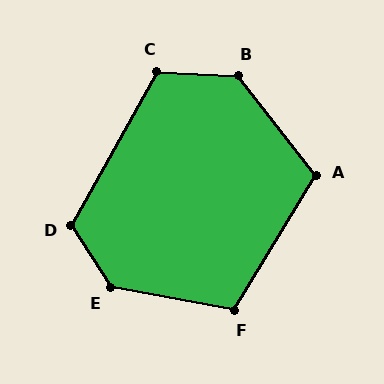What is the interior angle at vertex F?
Approximately 111 degrees (obtuse).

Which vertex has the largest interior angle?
E, at approximately 133 degrees.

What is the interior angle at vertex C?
Approximately 116 degrees (obtuse).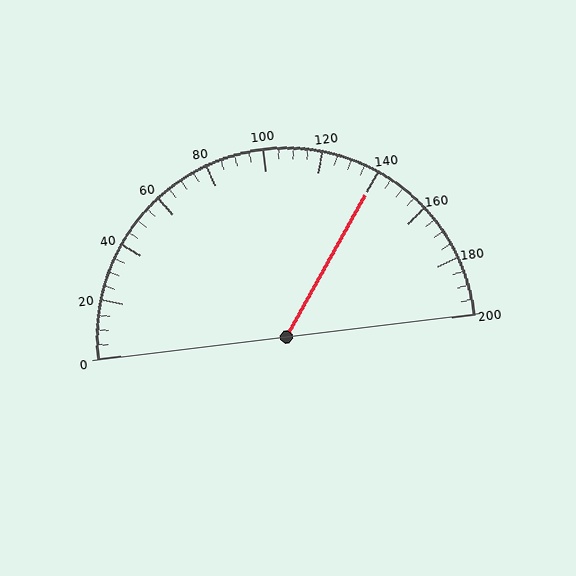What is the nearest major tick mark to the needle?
The nearest major tick mark is 140.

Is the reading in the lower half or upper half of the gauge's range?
The reading is in the upper half of the range (0 to 200).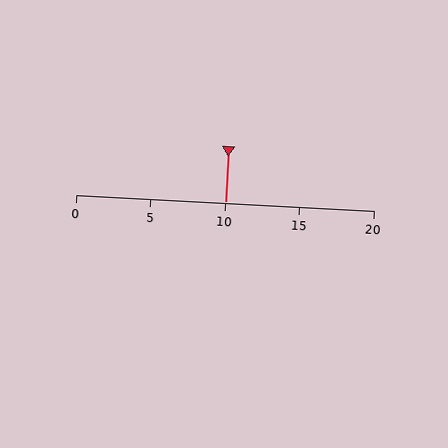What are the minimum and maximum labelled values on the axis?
The axis runs from 0 to 20.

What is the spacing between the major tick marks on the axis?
The major ticks are spaced 5 apart.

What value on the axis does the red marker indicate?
The marker indicates approximately 10.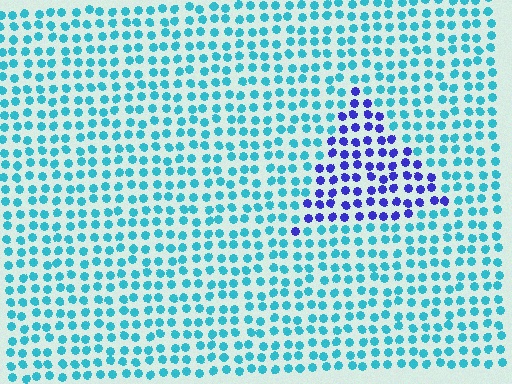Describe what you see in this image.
The image is filled with small cyan elements in a uniform arrangement. A triangle-shaped region is visible where the elements are tinted to a slightly different hue, forming a subtle color boundary.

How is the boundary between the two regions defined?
The boundary is defined purely by a slight shift in hue (about 57 degrees). Spacing, size, and orientation are identical on both sides.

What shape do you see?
I see a triangle.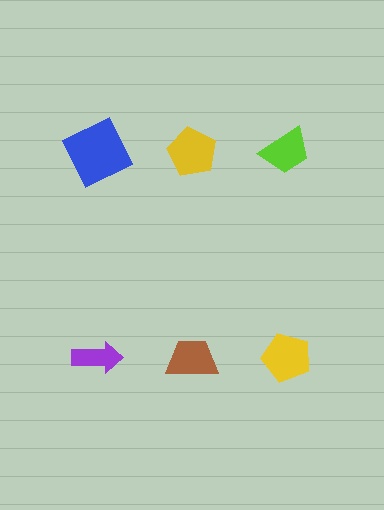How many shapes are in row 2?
3 shapes.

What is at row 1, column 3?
A lime trapezoid.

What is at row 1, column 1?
A blue square.